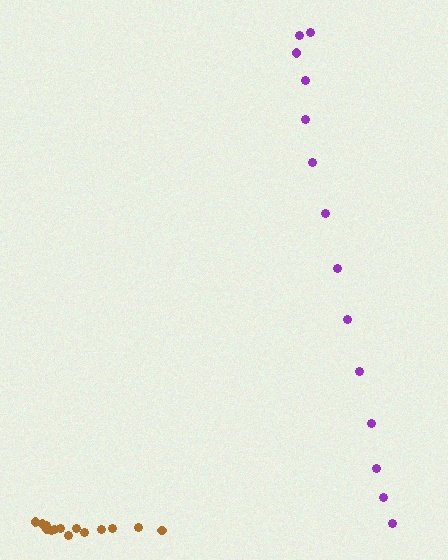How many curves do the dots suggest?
There are 2 distinct paths.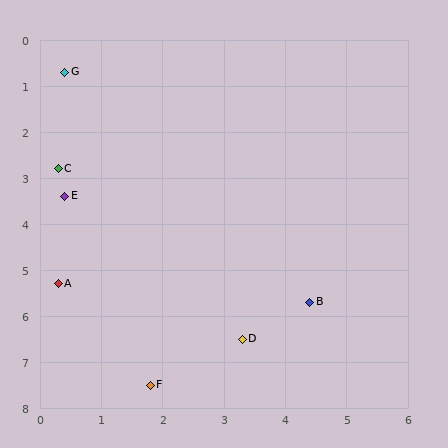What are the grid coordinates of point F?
Point F is at approximately (1.8, 7.5).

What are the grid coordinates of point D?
Point D is at approximately (3.3, 6.5).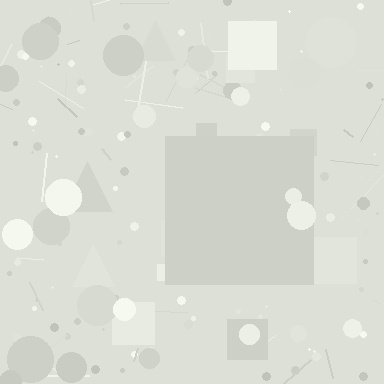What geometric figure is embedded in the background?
A square is embedded in the background.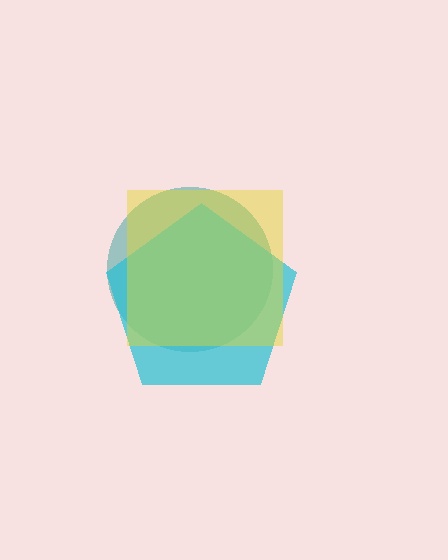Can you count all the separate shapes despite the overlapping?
Yes, there are 3 separate shapes.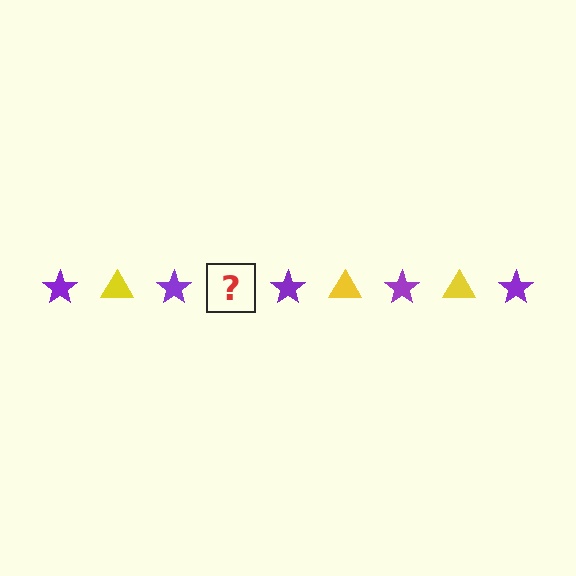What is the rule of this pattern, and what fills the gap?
The rule is that the pattern alternates between purple star and yellow triangle. The gap should be filled with a yellow triangle.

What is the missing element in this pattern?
The missing element is a yellow triangle.